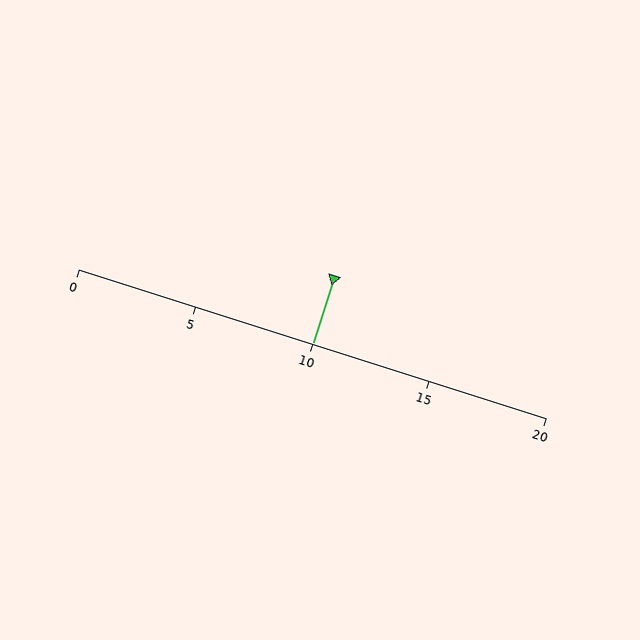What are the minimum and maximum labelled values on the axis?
The axis runs from 0 to 20.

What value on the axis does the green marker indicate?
The marker indicates approximately 10.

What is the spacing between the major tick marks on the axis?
The major ticks are spaced 5 apart.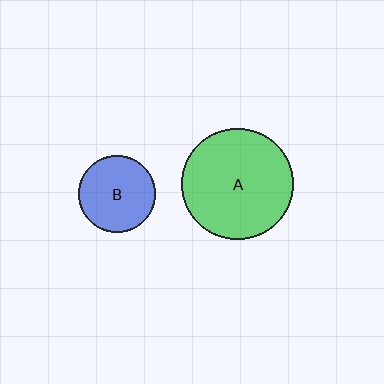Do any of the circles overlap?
No, none of the circles overlap.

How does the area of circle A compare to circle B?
Approximately 2.1 times.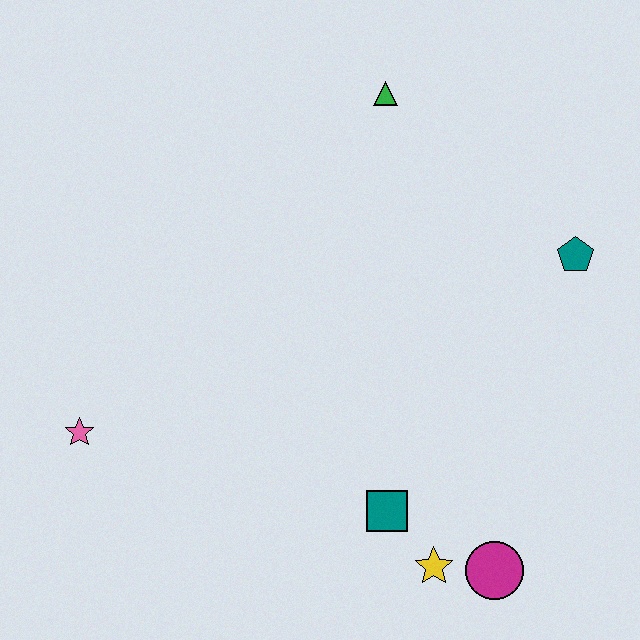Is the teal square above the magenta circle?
Yes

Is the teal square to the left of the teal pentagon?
Yes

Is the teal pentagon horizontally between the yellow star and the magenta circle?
No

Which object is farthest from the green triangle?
The magenta circle is farthest from the green triangle.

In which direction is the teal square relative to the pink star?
The teal square is to the right of the pink star.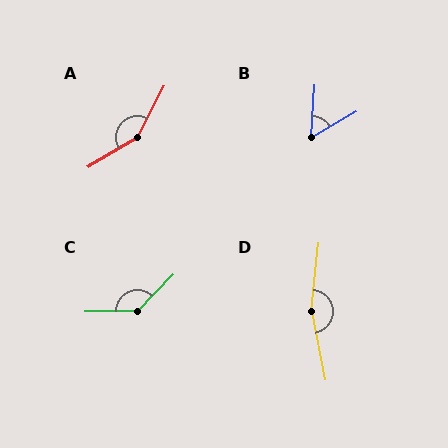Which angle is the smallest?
B, at approximately 56 degrees.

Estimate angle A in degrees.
Approximately 149 degrees.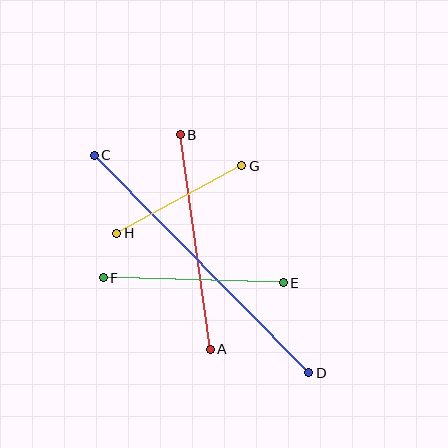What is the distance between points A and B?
The distance is approximately 216 pixels.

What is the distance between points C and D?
The distance is approximately 305 pixels.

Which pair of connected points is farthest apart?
Points C and D are farthest apart.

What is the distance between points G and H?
The distance is approximately 142 pixels.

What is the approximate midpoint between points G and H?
The midpoint is at approximately (179, 200) pixels.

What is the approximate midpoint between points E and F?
The midpoint is at approximately (193, 280) pixels.